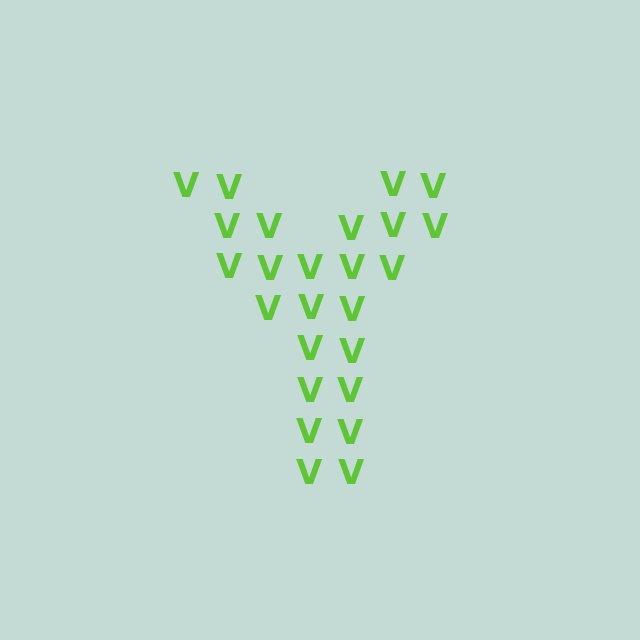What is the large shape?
The large shape is the letter Y.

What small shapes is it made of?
It is made of small letter V's.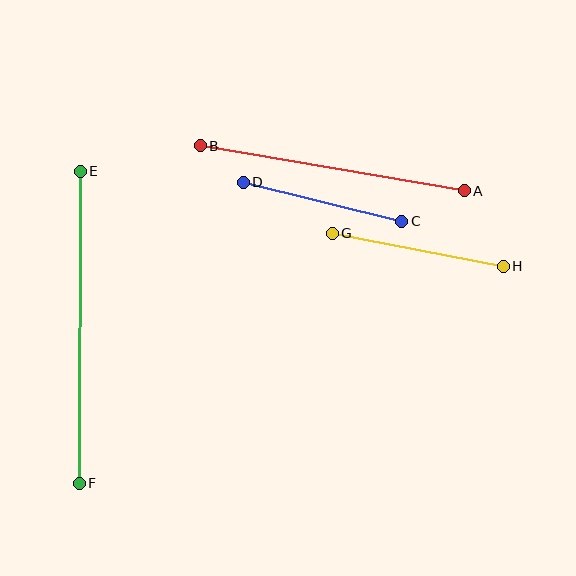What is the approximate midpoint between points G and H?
The midpoint is at approximately (418, 250) pixels.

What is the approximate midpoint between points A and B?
The midpoint is at approximately (332, 168) pixels.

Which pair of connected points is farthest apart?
Points E and F are farthest apart.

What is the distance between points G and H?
The distance is approximately 174 pixels.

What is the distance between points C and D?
The distance is approximately 163 pixels.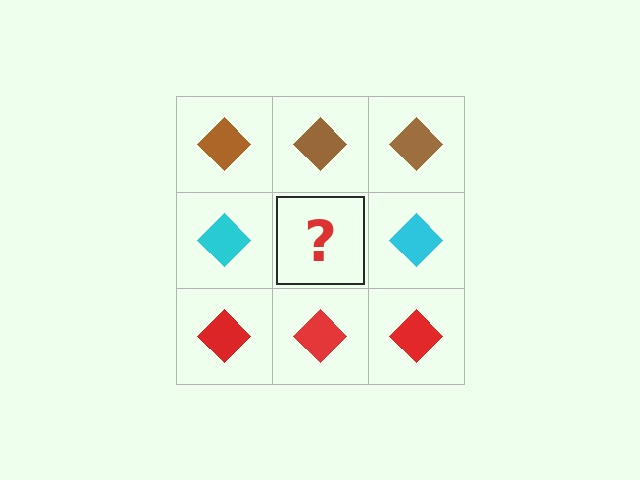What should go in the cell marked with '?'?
The missing cell should contain a cyan diamond.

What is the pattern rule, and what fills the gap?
The rule is that each row has a consistent color. The gap should be filled with a cyan diamond.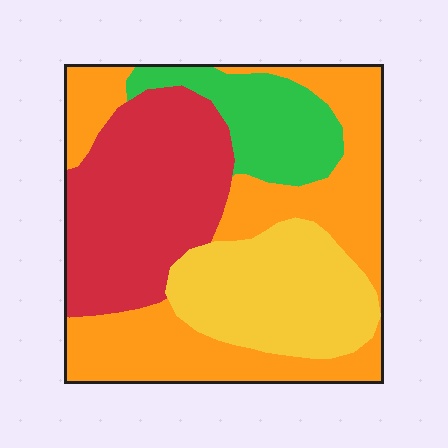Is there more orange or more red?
Orange.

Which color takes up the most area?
Orange, at roughly 35%.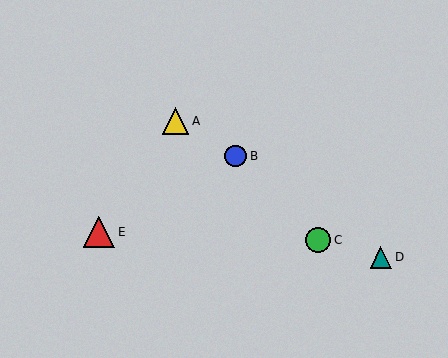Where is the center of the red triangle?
The center of the red triangle is at (99, 232).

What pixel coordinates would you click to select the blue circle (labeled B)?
Click at (236, 156) to select the blue circle B.